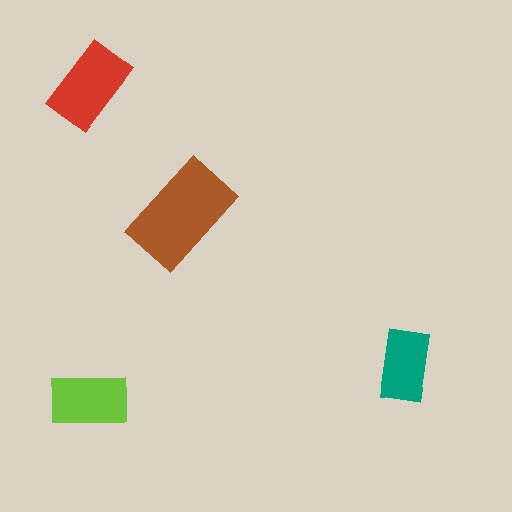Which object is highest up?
The red rectangle is topmost.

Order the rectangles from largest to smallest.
the brown one, the red one, the lime one, the teal one.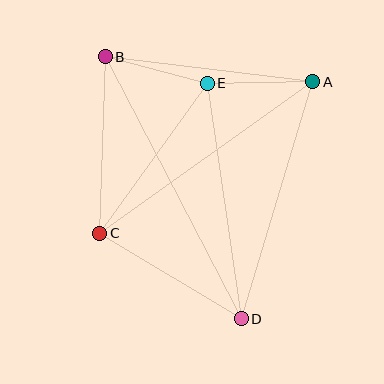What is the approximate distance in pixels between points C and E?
The distance between C and E is approximately 185 pixels.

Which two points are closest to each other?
Points B and E are closest to each other.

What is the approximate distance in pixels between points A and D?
The distance between A and D is approximately 248 pixels.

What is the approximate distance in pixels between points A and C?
The distance between A and C is approximately 261 pixels.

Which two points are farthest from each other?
Points B and D are farthest from each other.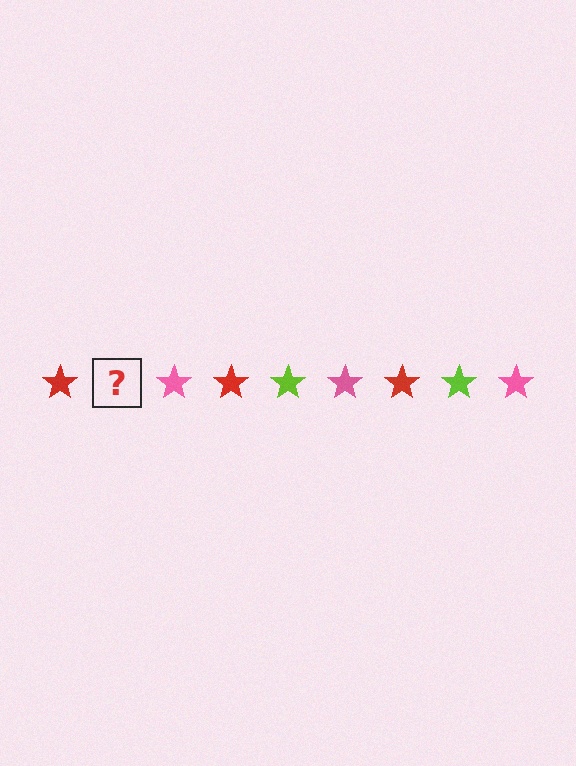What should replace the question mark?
The question mark should be replaced with a lime star.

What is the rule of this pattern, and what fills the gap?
The rule is that the pattern cycles through red, lime, pink stars. The gap should be filled with a lime star.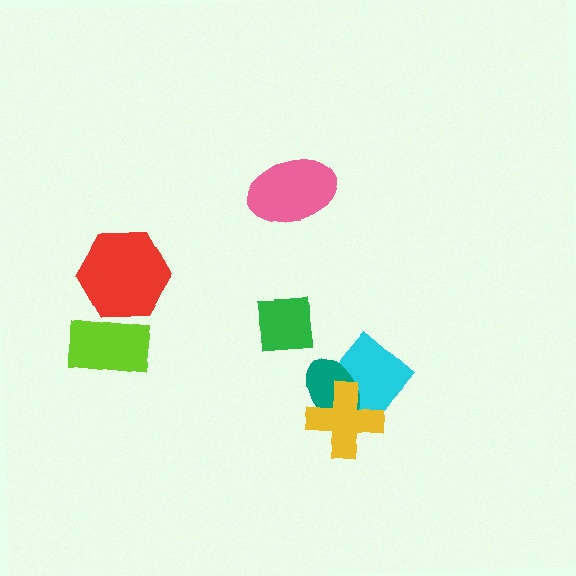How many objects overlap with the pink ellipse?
0 objects overlap with the pink ellipse.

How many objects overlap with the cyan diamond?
2 objects overlap with the cyan diamond.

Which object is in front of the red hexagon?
The lime rectangle is in front of the red hexagon.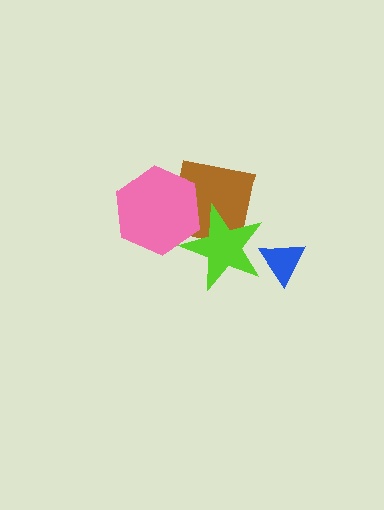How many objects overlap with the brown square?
2 objects overlap with the brown square.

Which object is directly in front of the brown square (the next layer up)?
The pink hexagon is directly in front of the brown square.